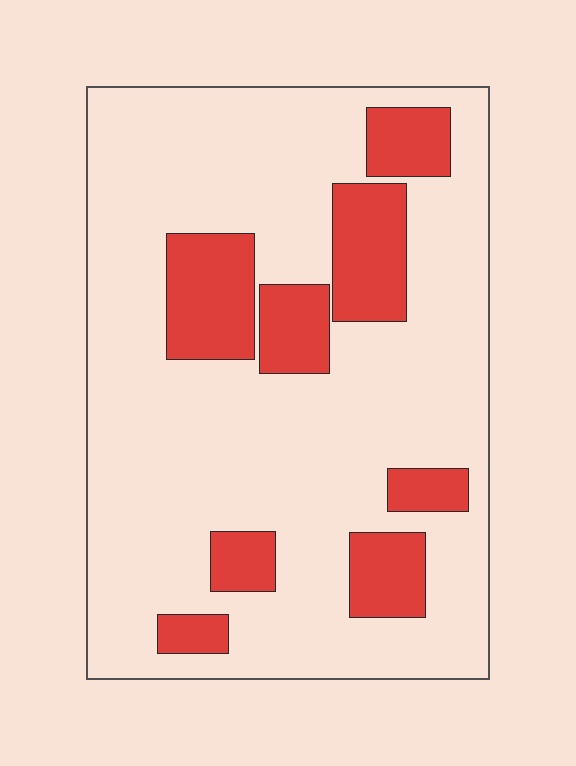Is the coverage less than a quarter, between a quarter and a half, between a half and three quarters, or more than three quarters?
Less than a quarter.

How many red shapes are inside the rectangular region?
8.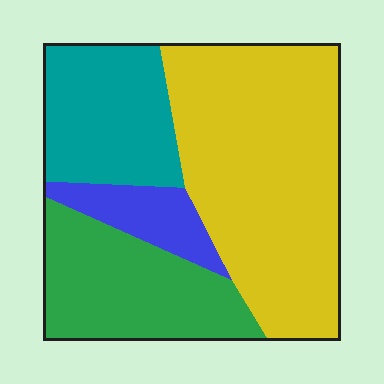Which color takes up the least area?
Blue, at roughly 10%.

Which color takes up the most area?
Yellow, at roughly 50%.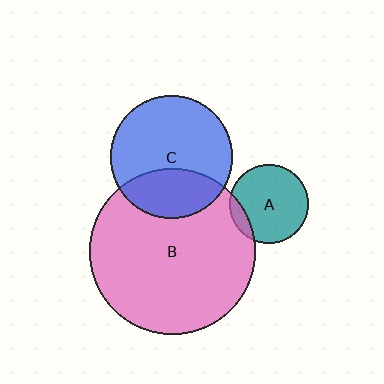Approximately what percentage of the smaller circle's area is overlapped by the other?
Approximately 10%.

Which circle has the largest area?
Circle B (pink).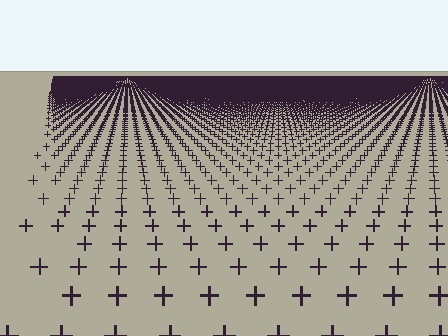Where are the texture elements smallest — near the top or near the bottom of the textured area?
Near the top.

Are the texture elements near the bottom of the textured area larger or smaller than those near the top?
Larger. Near the bottom, elements are closer to the viewer and appear at a bigger on-screen size.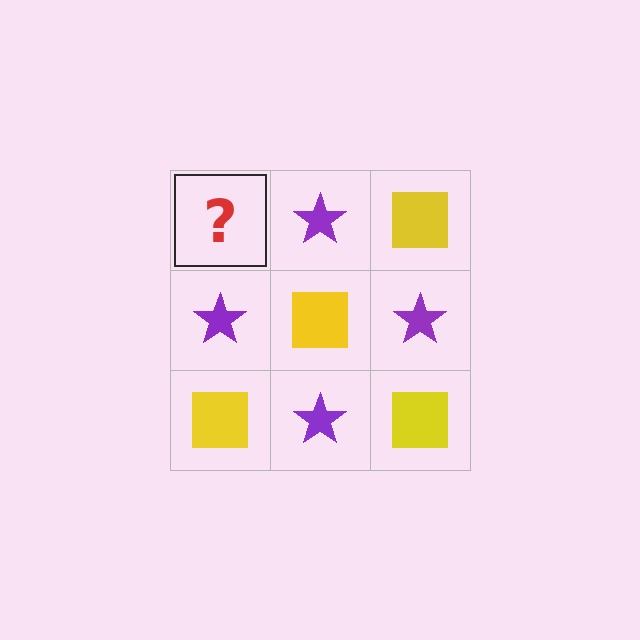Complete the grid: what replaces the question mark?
The question mark should be replaced with a yellow square.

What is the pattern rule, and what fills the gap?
The rule is that it alternates yellow square and purple star in a checkerboard pattern. The gap should be filled with a yellow square.